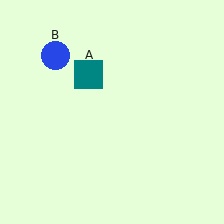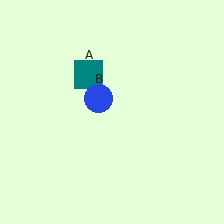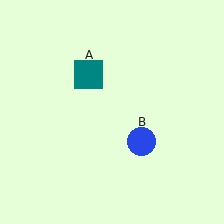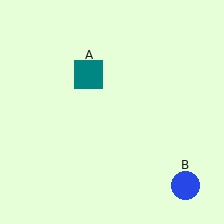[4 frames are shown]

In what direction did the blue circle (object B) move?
The blue circle (object B) moved down and to the right.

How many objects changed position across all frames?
1 object changed position: blue circle (object B).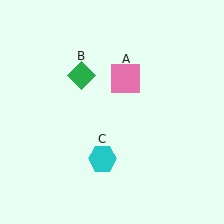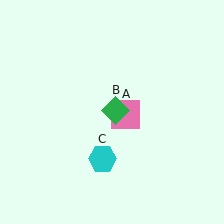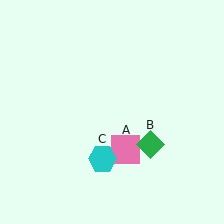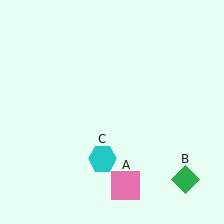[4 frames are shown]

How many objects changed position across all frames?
2 objects changed position: pink square (object A), green diamond (object B).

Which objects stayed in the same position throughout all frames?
Cyan hexagon (object C) remained stationary.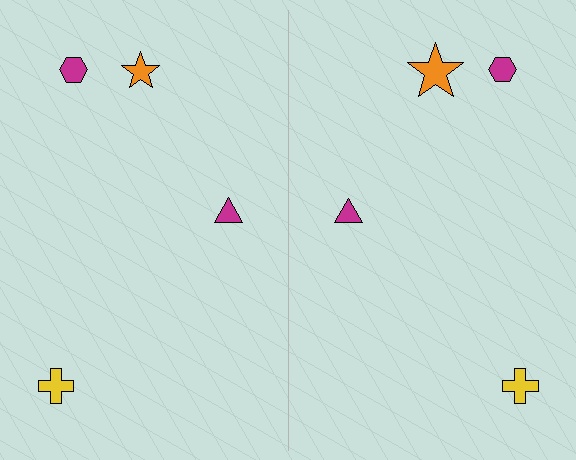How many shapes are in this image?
There are 8 shapes in this image.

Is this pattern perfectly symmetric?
No, the pattern is not perfectly symmetric. The orange star on the right side has a different size than its mirror counterpart.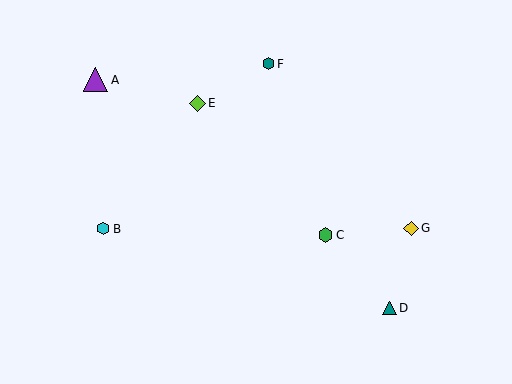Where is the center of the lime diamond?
The center of the lime diamond is at (197, 103).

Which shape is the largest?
The purple triangle (labeled A) is the largest.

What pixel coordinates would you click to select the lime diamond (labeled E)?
Click at (197, 103) to select the lime diamond E.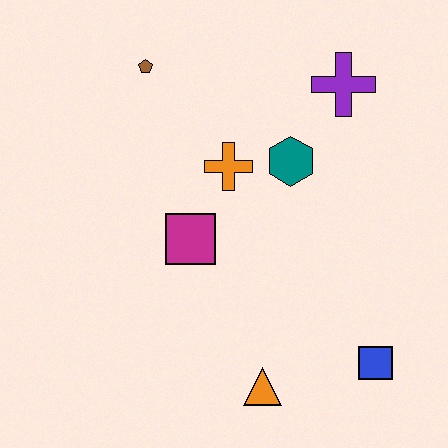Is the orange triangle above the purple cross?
No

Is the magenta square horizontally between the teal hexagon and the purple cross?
No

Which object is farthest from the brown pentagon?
The blue square is farthest from the brown pentagon.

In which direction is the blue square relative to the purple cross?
The blue square is below the purple cross.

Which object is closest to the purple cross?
The teal hexagon is closest to the purple cross.